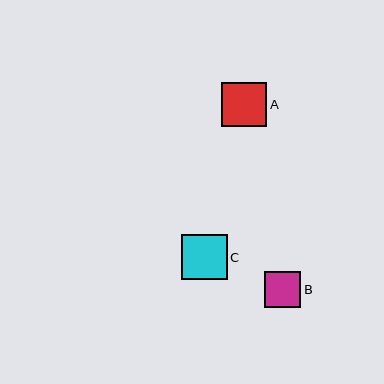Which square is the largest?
Square C is the largest with a size of approximately 46 pixels.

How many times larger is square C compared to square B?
Square C is approximately 1.3 times the size of square B.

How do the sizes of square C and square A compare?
Square C and square A are approximately the same size.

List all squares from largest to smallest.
From largest to smallest: C, A, B.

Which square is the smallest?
Square B is the smallest with a size of approximately 36 pixels.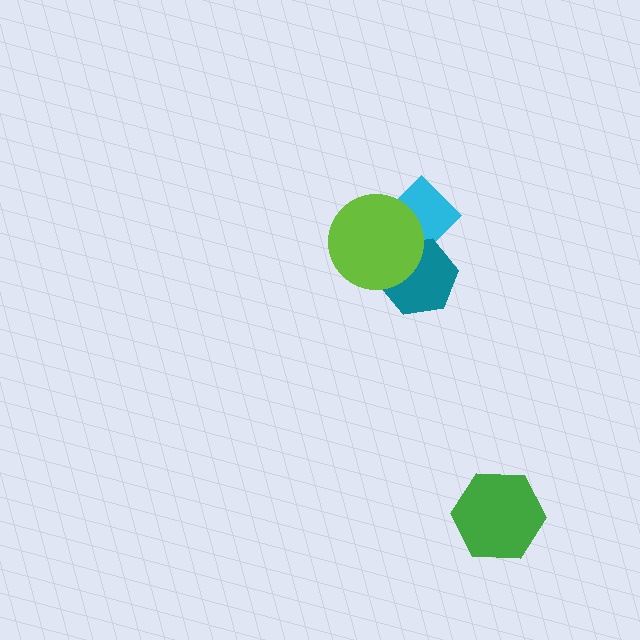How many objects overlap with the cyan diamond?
2 objects overlap with the cyan diamond.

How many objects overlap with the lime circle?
2 objects overlap with the lime circle.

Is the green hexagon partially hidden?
No, no other shape covers it.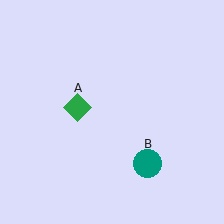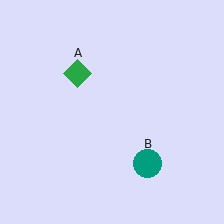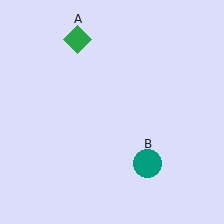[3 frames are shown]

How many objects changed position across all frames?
1 object changed position: green diamond (object A).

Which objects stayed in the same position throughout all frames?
Teal circle (object B) remained stationary.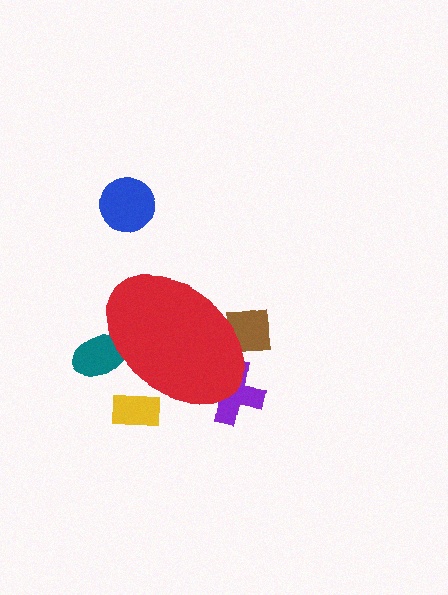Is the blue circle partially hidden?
No, the blue circle is fully visible.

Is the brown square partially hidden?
Yes, the brown square is partially hidden behind the red ellipse.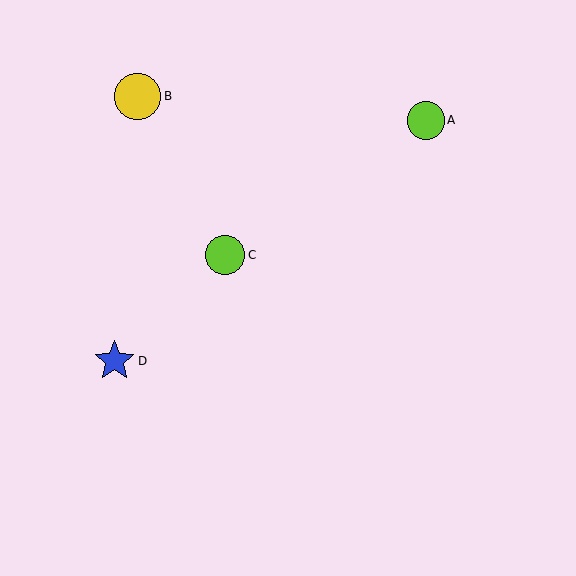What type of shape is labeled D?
Shape D is a blue star.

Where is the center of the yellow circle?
The center of the yellow circle is at (138, 96).